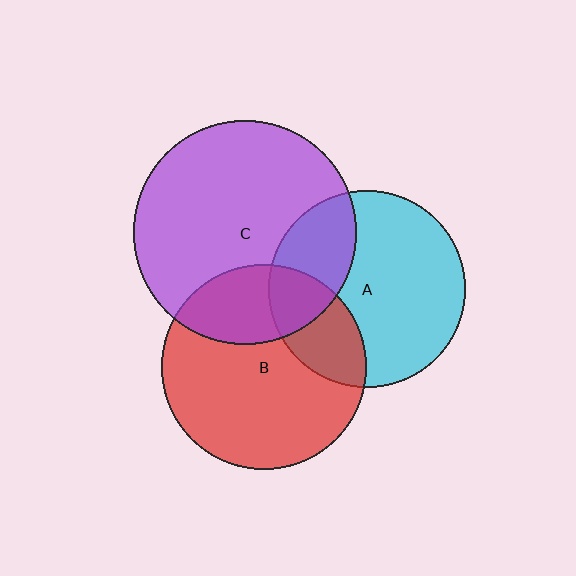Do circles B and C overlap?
Yes.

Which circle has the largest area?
Circle C (purple).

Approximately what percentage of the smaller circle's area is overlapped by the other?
Approximately 25%.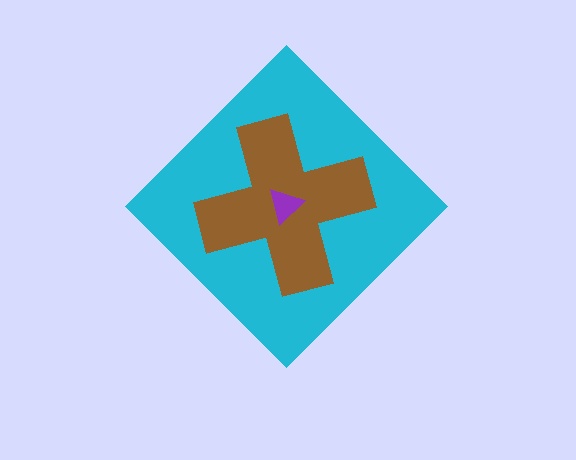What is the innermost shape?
The purple triangle.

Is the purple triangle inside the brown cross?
Yes.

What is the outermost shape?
The cyan diamond.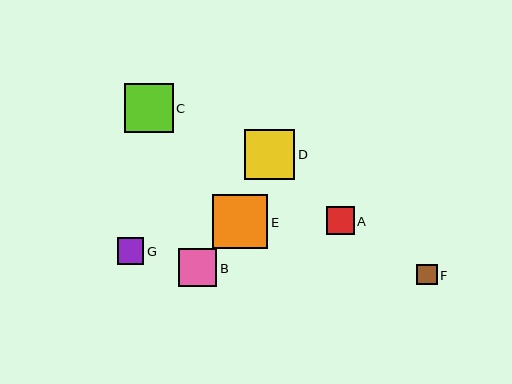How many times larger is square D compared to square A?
Square D is approximately 1.8 times the size of square A.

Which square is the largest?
Square E is the largest with a size of approximately 55 pixels.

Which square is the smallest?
Square F is the smallest with a size of approximately 21 pixels.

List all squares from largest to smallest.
From largest to smallest: E, D, C, B, A, G, F.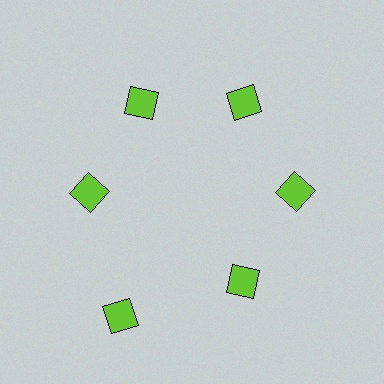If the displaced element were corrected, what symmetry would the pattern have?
It would have 6-fold rotational symmetry — the pattern would map onto itself every 60 degrees.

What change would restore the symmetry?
The symmetry would be restored by moving it inward, back onto the ring so that all 6 diamonds sit at equal angles and equal distance from the center.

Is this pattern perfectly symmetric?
No. The 6 lime diamonds are arranged in a ring, but one element near the 7 o'clock position is pushed outward from the center, breaking the 6-fold rotational symmetry.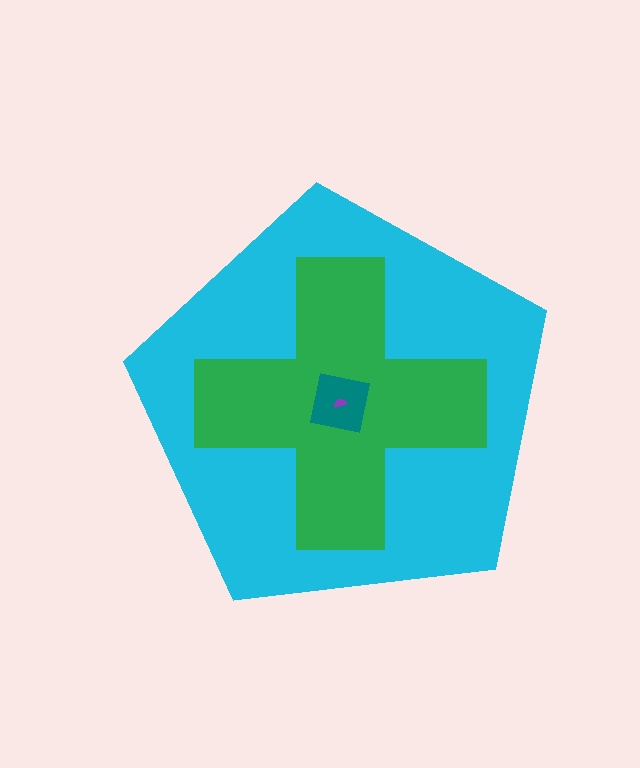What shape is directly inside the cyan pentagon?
The green cross.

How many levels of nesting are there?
4.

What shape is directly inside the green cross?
The teal square.